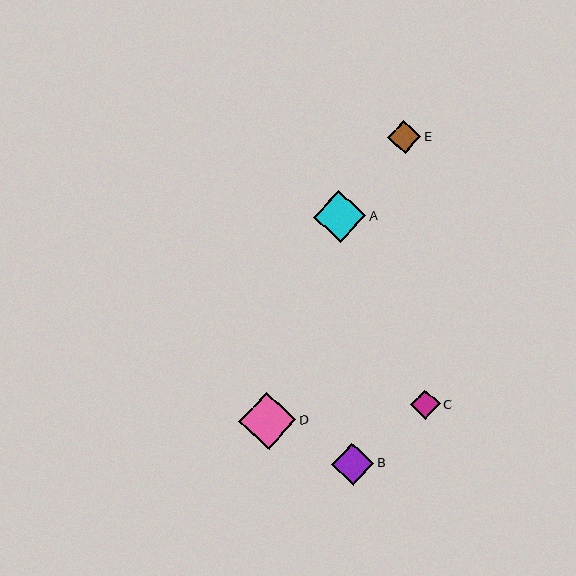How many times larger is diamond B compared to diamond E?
Diamond B is approximately 1.3 times the size of diamond E.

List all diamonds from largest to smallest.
From largest to smallest: D, A, B, E, C.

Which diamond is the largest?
Diamond D is the largest with a size of approximately 57 pixels.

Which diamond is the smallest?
Diamond C is the smallest with a size of approximately 30 pixels.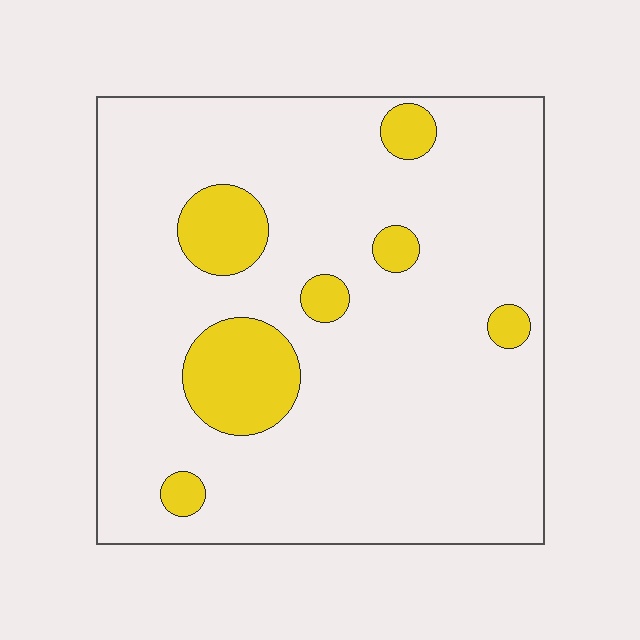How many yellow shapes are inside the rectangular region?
7.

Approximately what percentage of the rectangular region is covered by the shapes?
Approximately 15%.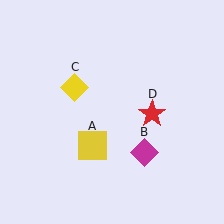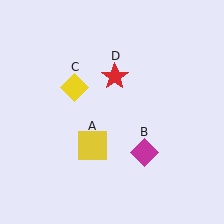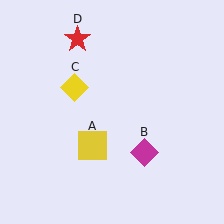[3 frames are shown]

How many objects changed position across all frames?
1 object changed position: red star (object D).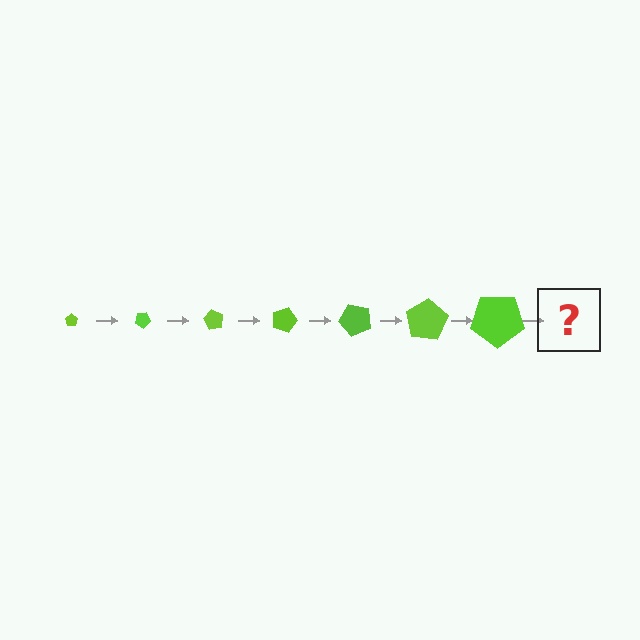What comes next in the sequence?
The next element should be a pentagon, larger than the previous one and rotated 210 degrees from the start.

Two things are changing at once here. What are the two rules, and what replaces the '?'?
The two rules are that the pentagon grows larger each step and it rotates 30 degrees each step. The '?' should be a pentagon, larger than the previous one and rotated 210 degrees from the start.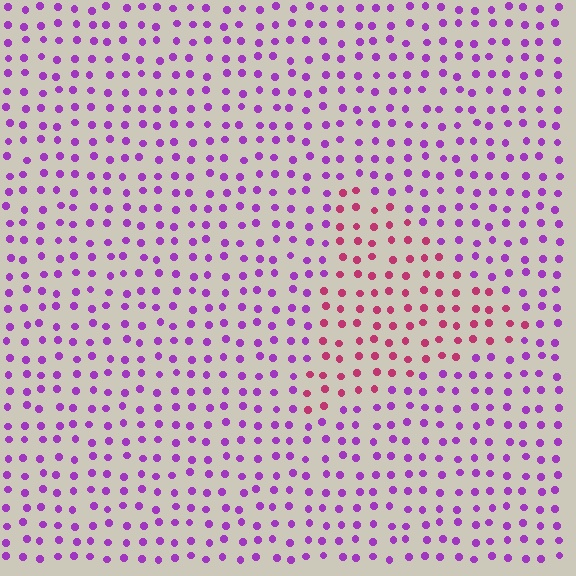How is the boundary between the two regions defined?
The boundary is defined purely by a slight shift in hue (about 48 degrees). Spacing, size, and orientation are identical on both sides.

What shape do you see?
I see a triangle.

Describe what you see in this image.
The image is filled with small purple elements in a uniform arrangement. A triangle-shaped region is visible where the elements are tinted to a slightly different hue, forming a subtle color boundary.